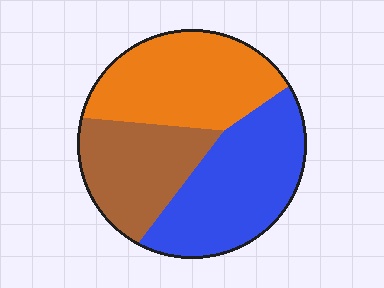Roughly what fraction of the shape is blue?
Blue covers around 40% of the shape.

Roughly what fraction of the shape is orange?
Orange takes up about three eighths (3/8) of the shape.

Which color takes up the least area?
Brown, at roughly 25%.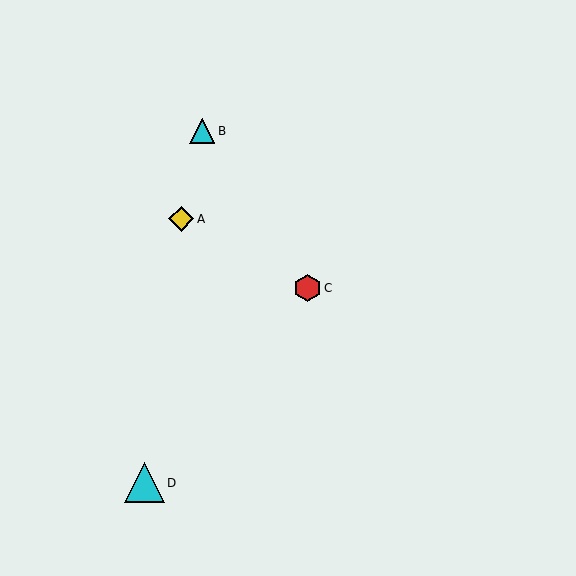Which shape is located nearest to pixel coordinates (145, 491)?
The cyan triangle (labeled D) at (144, 483) is nearest to that location.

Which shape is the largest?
The cyan triangle (labeled D) is the largest.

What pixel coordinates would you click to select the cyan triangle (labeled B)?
Click at (202, 131) to select the cyan triangle B.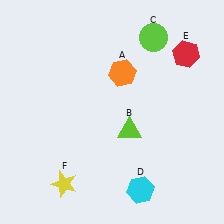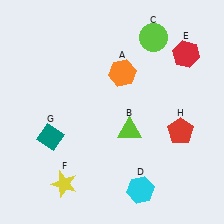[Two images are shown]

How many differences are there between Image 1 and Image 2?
There are 2 differences between the two images.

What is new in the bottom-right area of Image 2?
A red pentagon (H) was added in the bottom-right area of Image 2.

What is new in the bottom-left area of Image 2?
A teal diamond (G) was added in the bottom-left area of Image 2.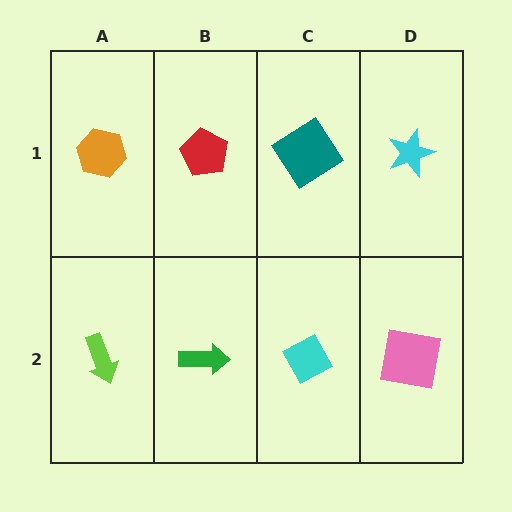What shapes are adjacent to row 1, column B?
A green arrow (row 2, column B), an orange hexagon (row 1, column A), a teal diamond (row 1, column C).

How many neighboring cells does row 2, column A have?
2.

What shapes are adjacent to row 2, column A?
An orange hexagon (row 1, column A), a green arrow (row 2, column B).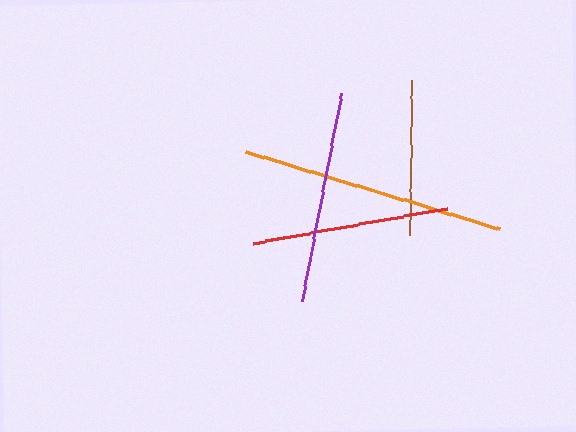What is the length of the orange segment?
The orange segment is approximately 267 pixels long.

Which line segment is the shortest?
The brown line is the shortest at approximately 155 pixels.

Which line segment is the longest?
The orange line is the longest at approximately 267 pixels.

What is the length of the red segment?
The red segment is approximately 198 pixels long.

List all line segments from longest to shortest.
From longest to shortest: orange, purple, red, brown.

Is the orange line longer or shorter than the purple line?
The orange line is longer than the purple line.